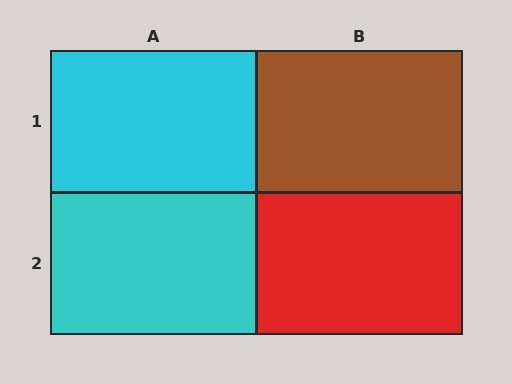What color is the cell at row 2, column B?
Red.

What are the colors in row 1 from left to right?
Cyan, brown.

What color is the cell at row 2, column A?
Cyan.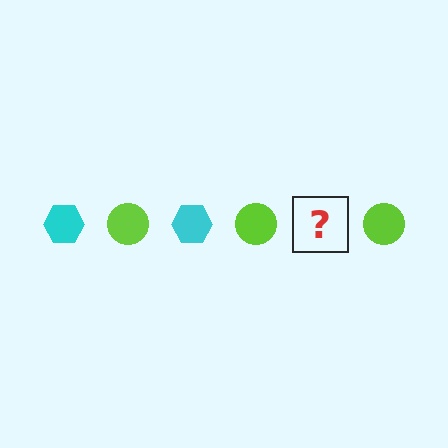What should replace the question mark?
The question mark should be replaced with a cyan hexagon.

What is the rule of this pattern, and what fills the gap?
The rule is that the pattern alternates between cyan hexagon and lime circle. The gap should be filled with a cyan hexagon.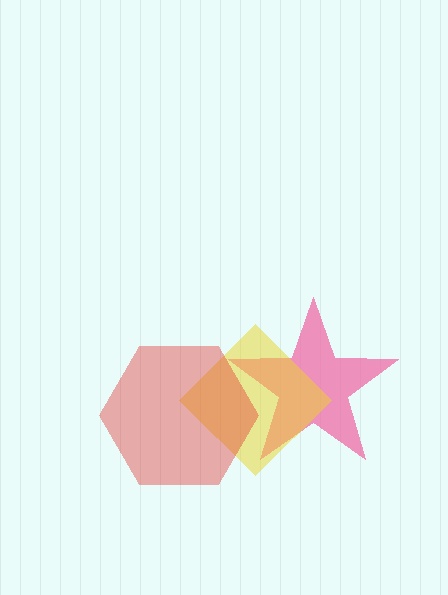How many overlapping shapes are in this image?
There are 3 overlapping shapes in the image.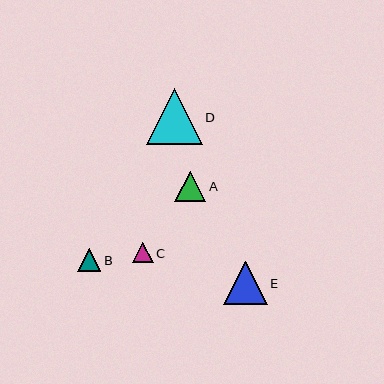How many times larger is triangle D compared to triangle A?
Triangle D is approximately 1.8 times the size of triangle A.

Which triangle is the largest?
Triangle D is the largest with a size of approximately 56 pixels.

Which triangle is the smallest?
Triangle C is the smallest with a size of approximately 20 pixels.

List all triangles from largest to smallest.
From largest to smallest: D, E, A, B, C.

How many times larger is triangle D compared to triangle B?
Triangle D is approximately 2.4 times the size of triangle B.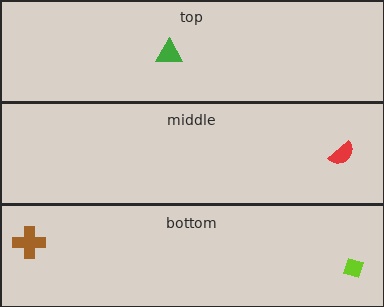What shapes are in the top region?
The green triangle.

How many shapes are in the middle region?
1.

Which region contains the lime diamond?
The bottom region.